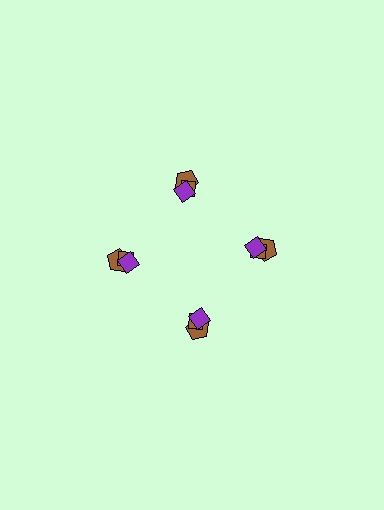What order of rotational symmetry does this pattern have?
This pattern has 4-fold rotational symmetry.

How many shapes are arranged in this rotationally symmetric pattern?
There are 12 shapes, arranged in 4 groups of 3.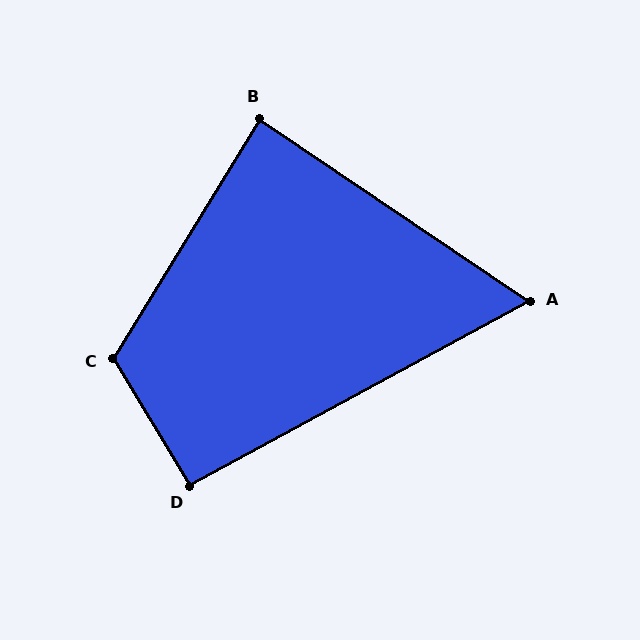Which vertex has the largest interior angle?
C, at approximately 117 degrees.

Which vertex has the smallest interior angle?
A, at approximately 63 degrees.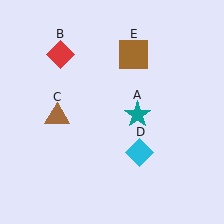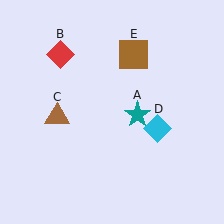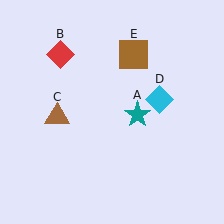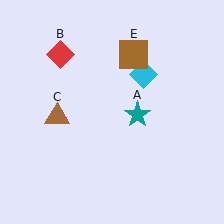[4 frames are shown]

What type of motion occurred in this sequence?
The cyan diamond (object D) rotated counterclockwise around the center of the scene.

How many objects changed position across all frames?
1 object changed position: cyan diamond (object D).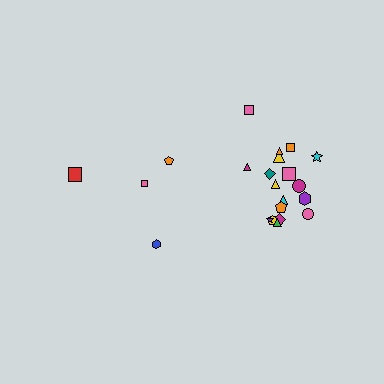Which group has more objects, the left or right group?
The right group.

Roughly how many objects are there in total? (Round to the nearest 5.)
Roughly 20 objects in total.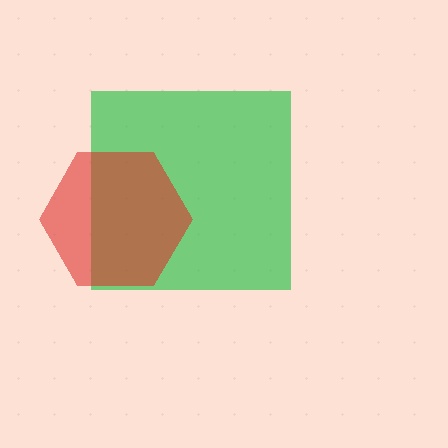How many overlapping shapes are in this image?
There are 2 overlapping shapes in the image.